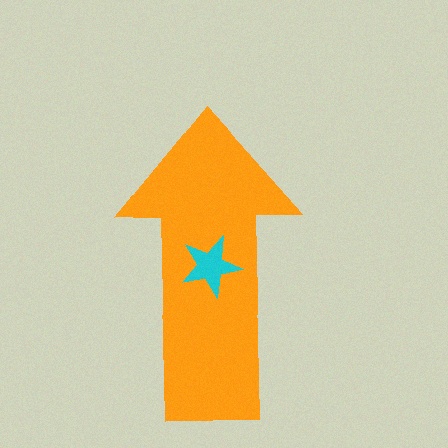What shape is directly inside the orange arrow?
The cyan star.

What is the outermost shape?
The orange arrow.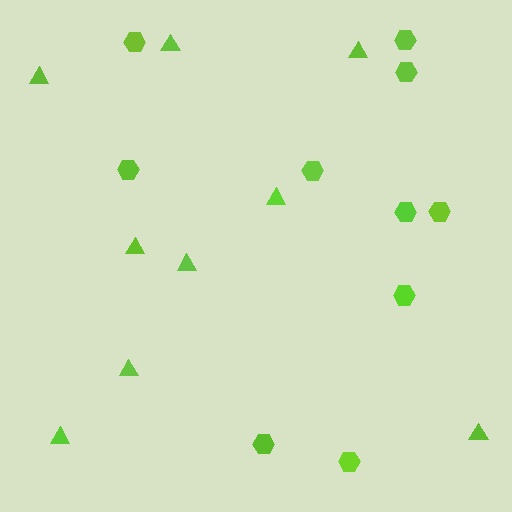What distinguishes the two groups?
There are 2 groups: one group of triangles (9) and one group of hexagons (10).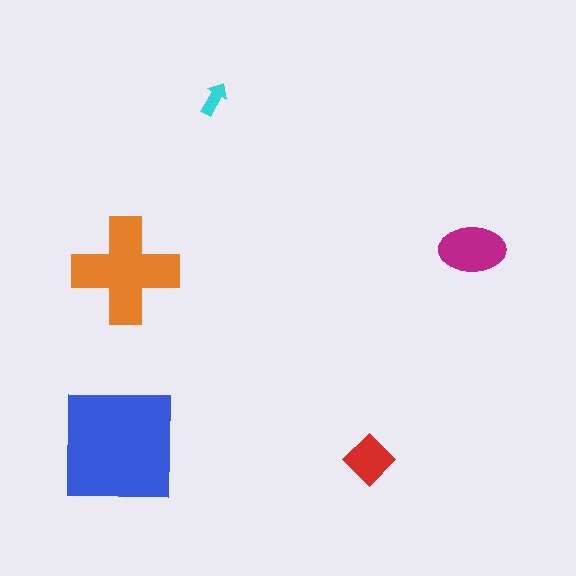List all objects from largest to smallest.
The blue square, the orange cross, the magenta ellipse, the red diamond, the cyan arrow.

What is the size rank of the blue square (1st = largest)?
1st.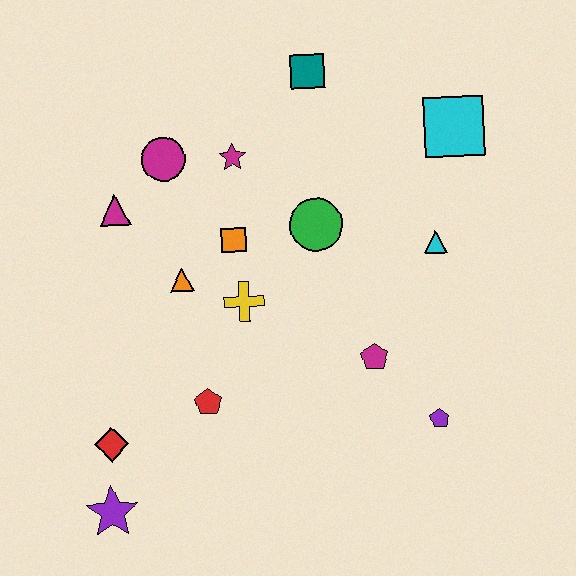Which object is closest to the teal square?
The magenta star is closest to the teal square.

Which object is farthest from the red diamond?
The cyan square is farthest from the red diamond.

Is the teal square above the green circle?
Yes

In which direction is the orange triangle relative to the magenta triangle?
The orange triangle is below the magenta triangle.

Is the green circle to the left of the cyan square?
Yes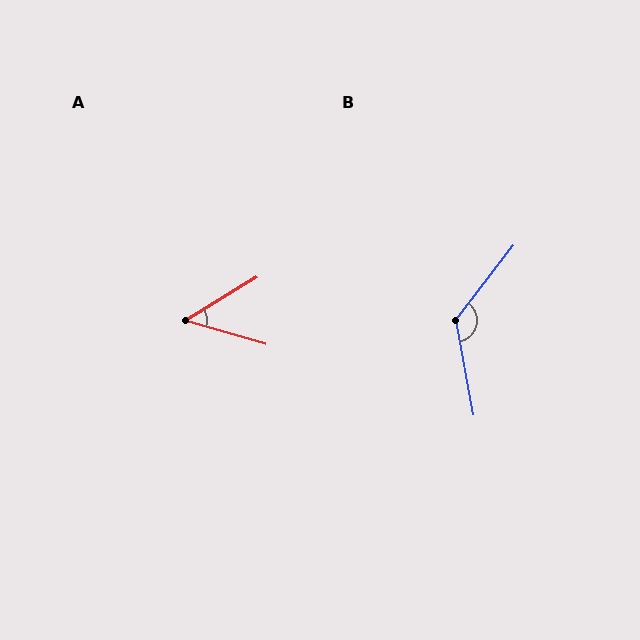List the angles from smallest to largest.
A (47°), B (132°).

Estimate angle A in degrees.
Approximately 47 degrees.